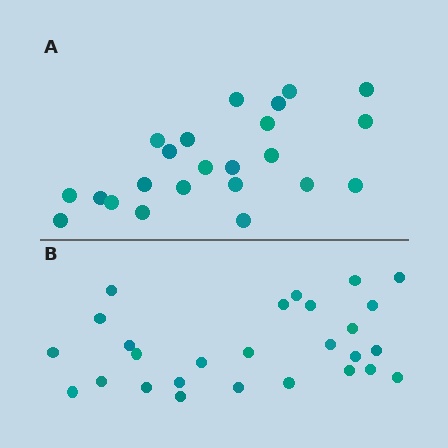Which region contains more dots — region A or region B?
Region B (the bottom region) has more dots.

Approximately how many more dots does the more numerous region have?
Region B has about 4 more dots than region A.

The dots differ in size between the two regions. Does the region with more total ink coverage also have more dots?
No. Region A has more total ink coverage because its dots are larger, but region B actually contains more individual dots. Total area can be misleading — the number of items is what matters here.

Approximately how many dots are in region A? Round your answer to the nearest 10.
About 20 dots. (The exact count is 23, which rounds to 20.)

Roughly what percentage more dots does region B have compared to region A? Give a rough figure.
About 15% more.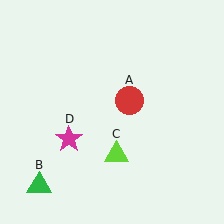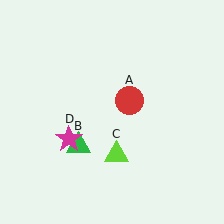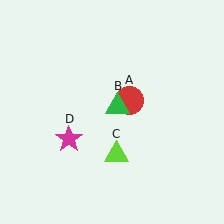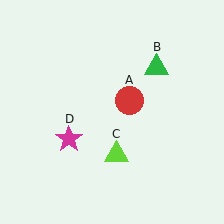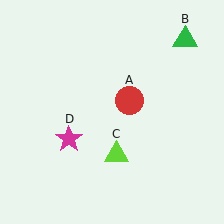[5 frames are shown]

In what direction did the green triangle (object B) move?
The green triangle (object B) moved up and to the right.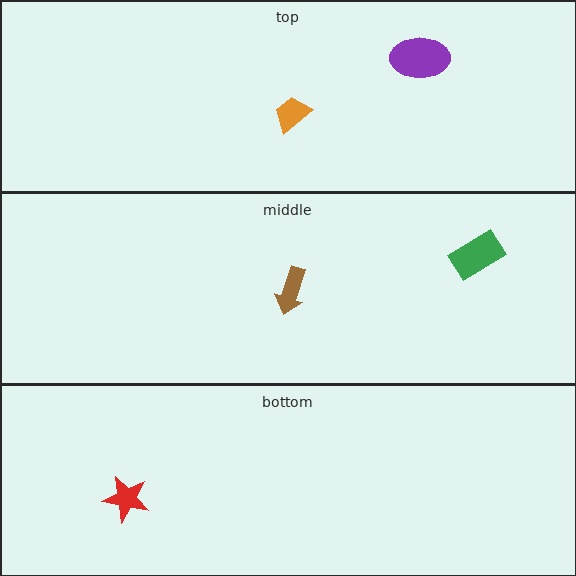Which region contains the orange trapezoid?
The top region.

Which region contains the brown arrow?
The middle region.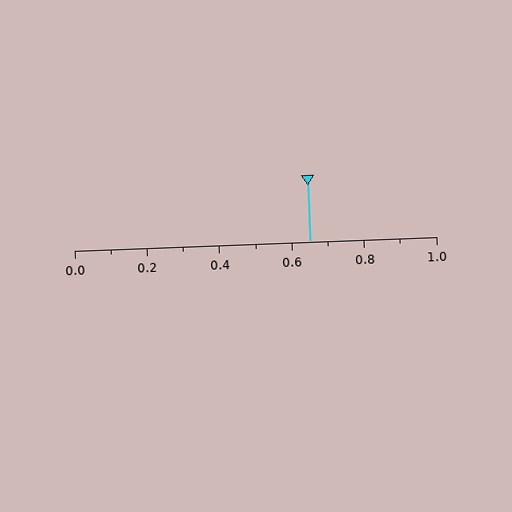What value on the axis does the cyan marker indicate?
The marker indicates approximately 0.65.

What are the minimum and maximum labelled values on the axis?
The axis runs from 0.0 to 1.0.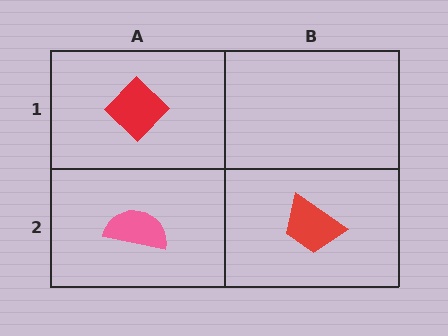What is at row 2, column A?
A pink semicircle.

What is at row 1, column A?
A red diamond.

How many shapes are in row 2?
2 shapes.